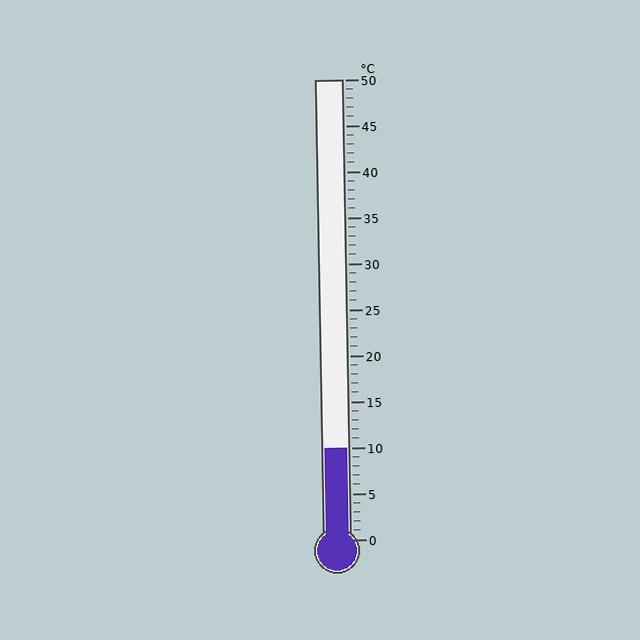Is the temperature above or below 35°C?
The temperature is below 35°C.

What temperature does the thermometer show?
The thermometer shows approximately 10°C.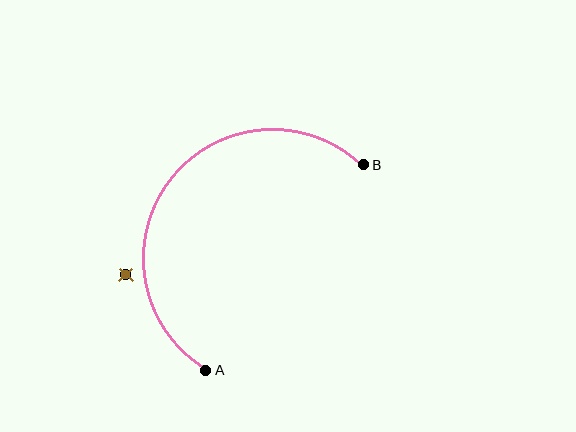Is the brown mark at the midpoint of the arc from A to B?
No — the brown mark does not lie on the arc at all. It sits slightly outside the curve.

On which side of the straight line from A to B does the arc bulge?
The arc bulges above and to the left of the straight line connecting A and B.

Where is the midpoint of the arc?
The arc midpoint is the point on the curve farthest from the straight line joining A and B. It sits above and to the left of that line.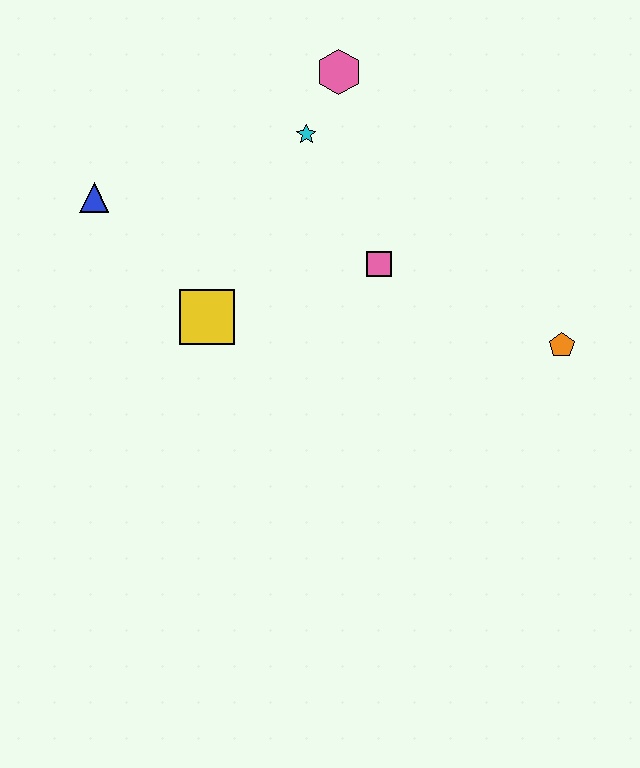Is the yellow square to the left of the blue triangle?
No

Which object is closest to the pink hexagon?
The cyan star is closest to the pink hexagon.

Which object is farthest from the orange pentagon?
The blue triangle is farthest from the orange pentagon.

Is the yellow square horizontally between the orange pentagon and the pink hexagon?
No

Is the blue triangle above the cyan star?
No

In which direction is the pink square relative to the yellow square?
The pink square is to the right of the yellow square.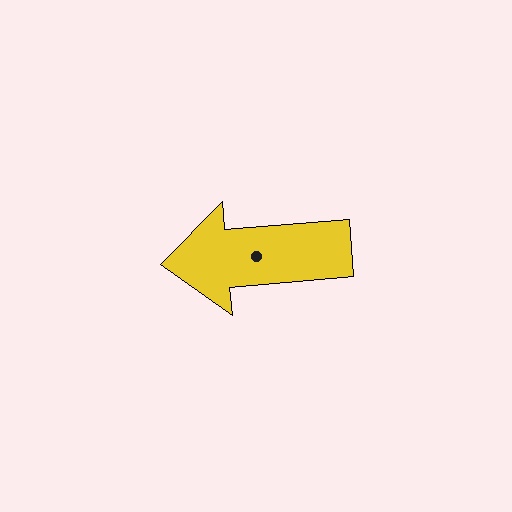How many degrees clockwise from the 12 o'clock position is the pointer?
Approximately 265 degrees.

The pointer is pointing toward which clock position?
Roughly 9 o'clock.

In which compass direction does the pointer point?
West.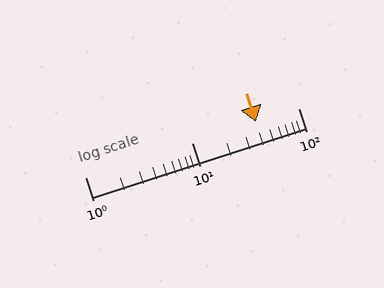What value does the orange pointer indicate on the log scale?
The pointer indicates approximately 40.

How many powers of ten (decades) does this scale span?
The scale spans 2 decades, from 1 to 100.